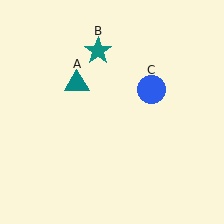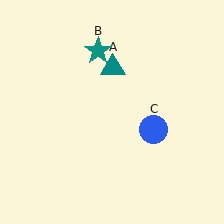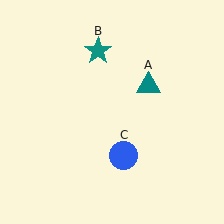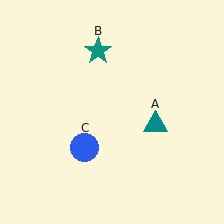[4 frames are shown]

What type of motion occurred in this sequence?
The teal triangle (object A), blue circle (object C) rotated clockwise around the center of the scene.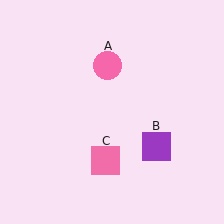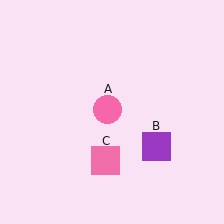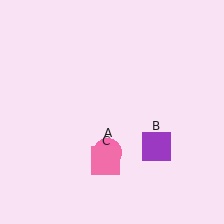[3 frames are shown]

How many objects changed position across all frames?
1 object changed position: pink circle (object A).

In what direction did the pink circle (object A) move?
The pink circle (object A) moved down.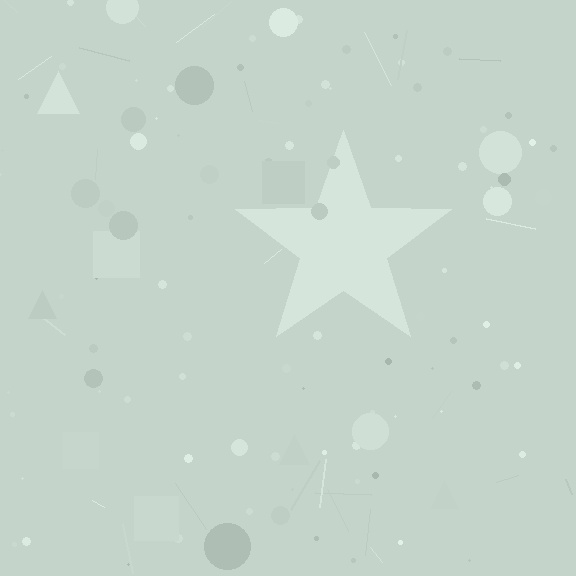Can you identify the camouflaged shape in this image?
The camouflaged shape is a star.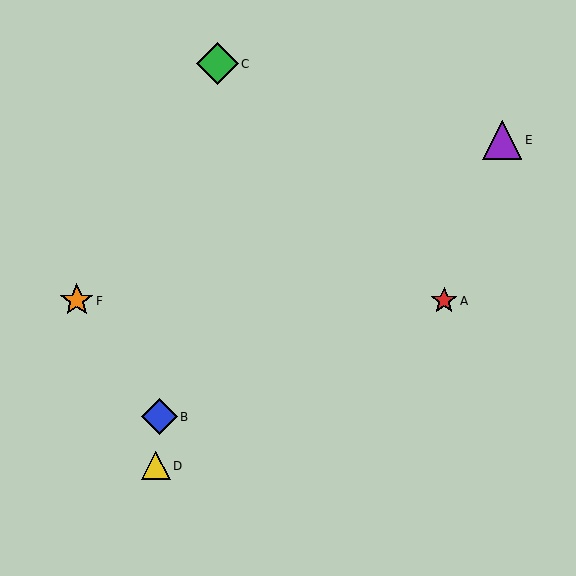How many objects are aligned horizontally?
2 objects (A, F) are aligned horizontally.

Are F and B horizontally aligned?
No, F is at y≈301 and B is at y≈417.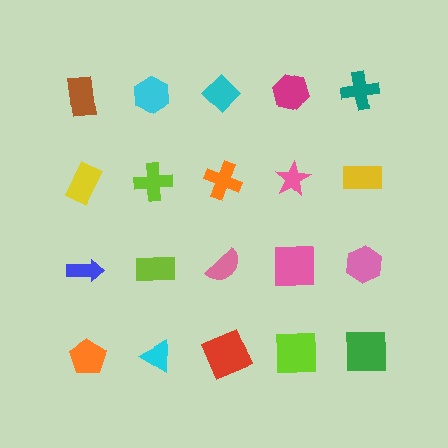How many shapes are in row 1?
5 shapes.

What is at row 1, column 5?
A teal cross.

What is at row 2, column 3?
An orange cross.